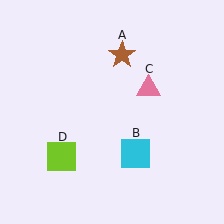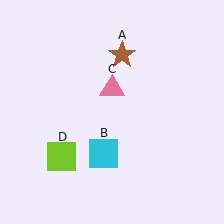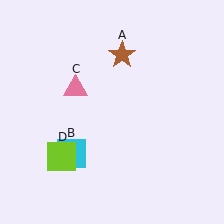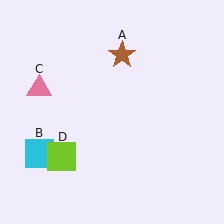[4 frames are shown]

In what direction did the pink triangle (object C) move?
The pink triangle (object C) moved left.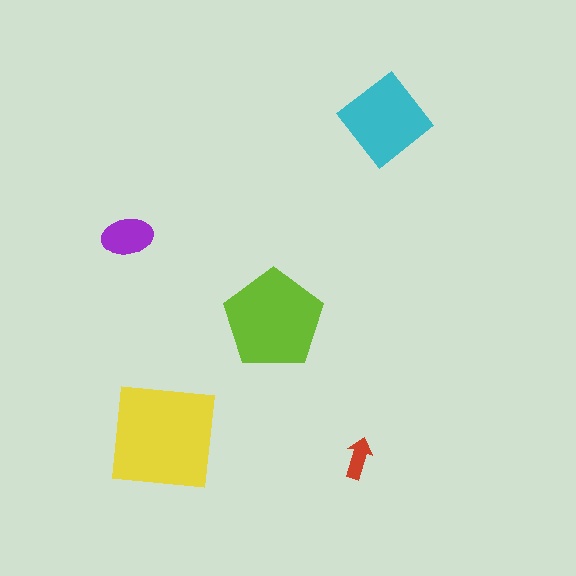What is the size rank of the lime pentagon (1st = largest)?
2nd.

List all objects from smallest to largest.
The red arrow, the purple ellipse, the cyan diamond, the lime pentagon, the yellow square.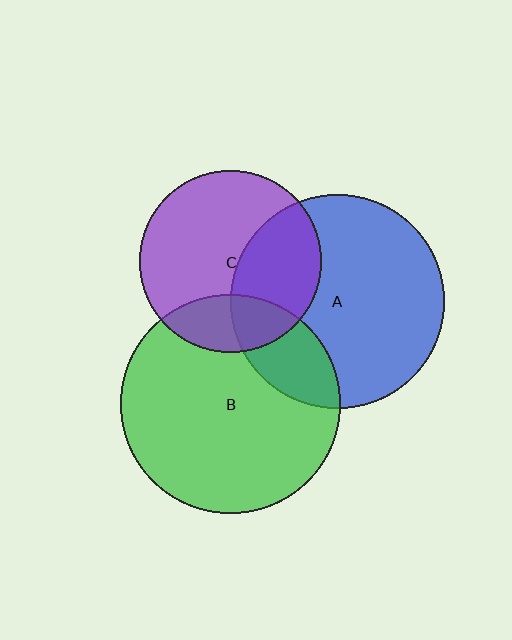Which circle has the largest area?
Circle B (green).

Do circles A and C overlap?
Yes.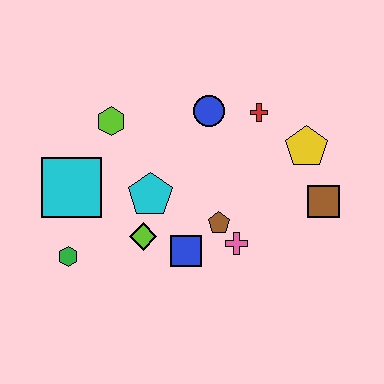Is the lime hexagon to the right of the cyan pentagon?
No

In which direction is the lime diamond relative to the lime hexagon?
The lime diamond is below the lime hexagon.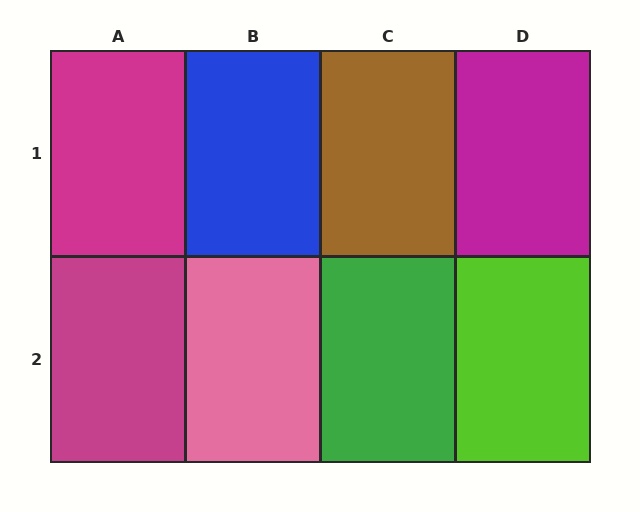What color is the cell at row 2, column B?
Pink.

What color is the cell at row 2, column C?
Green.